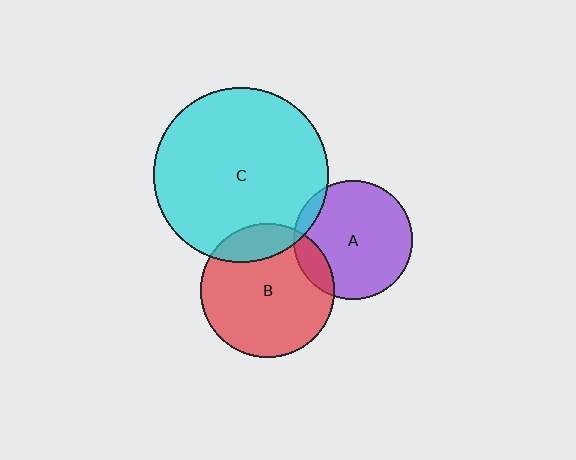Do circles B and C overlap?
Yes.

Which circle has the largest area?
Circle C (cyan).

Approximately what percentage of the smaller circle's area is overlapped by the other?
Approximately 15%.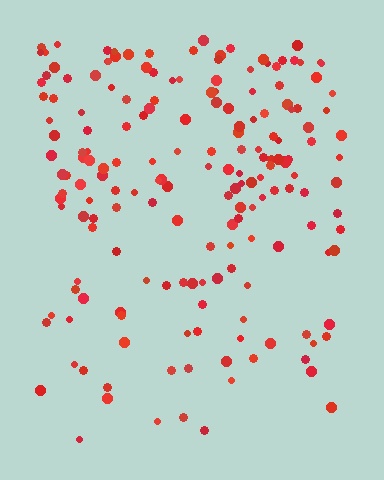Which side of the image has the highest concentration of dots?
The top.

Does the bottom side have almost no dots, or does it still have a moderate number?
Still a moderate number, just noticeably fewer than the top.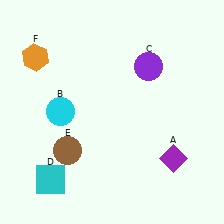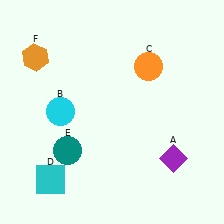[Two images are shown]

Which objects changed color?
C changed from purple to orange. E changed from brown to teal.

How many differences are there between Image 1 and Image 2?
There are 2 differences between the two images.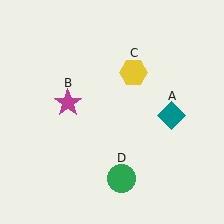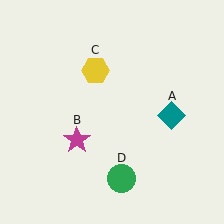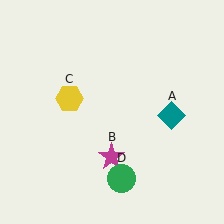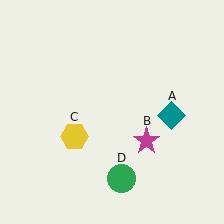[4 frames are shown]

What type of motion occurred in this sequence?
The magenta star (object B), yellow hexagon (object C) rotated counterclockwise around the center of the scene.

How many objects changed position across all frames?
2 objects changed position: magenta star (object B), yellow hexagon (object C).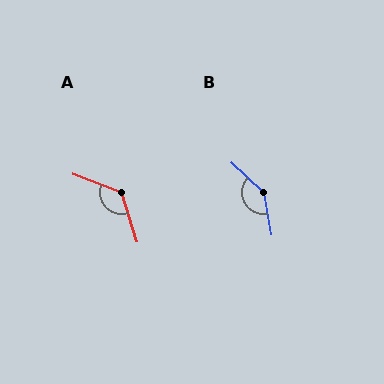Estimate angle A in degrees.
Approximately 127 degrees.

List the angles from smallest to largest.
A (127°), B (144°).